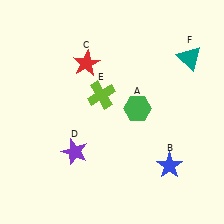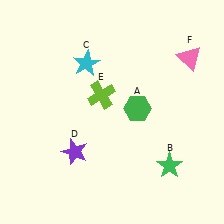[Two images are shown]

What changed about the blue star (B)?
In Image 1, B is blue. In Image 2, it changed to green.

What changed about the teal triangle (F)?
In Image 1, F is teal. In Image 2, it changed to pink.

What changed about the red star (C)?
In Image 1, C is red. In Image 2, it changed to cyan.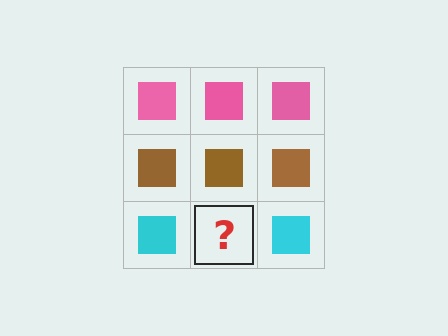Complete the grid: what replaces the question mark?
The question mark should be replaced with a cyan square.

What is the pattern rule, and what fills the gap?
The rule is that each row has a consistent color. The gap should be filled with a cyan square.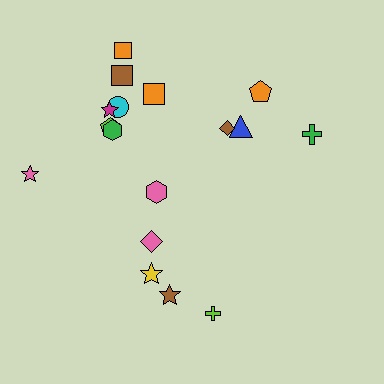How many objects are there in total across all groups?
There are 17 objects.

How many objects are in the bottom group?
There are 5 objects.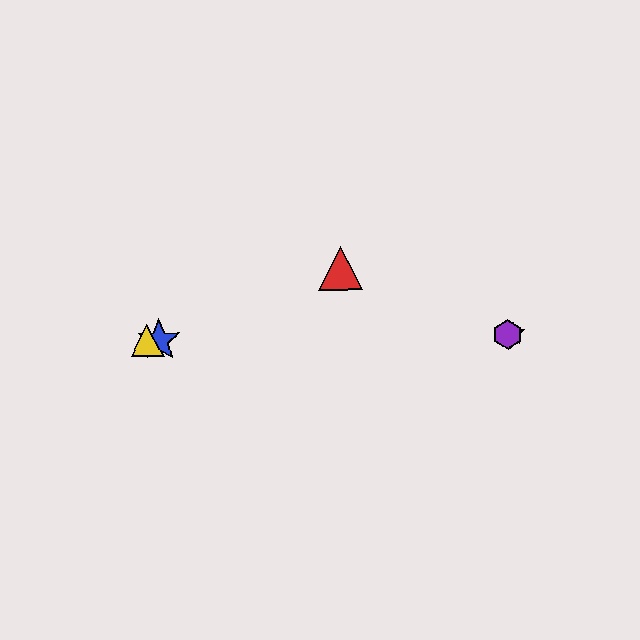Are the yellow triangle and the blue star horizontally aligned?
Yes, both are at y≈340.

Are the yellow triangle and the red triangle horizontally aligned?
No, the yellow triangle is at y≈340 and the red triangle is at y≈268.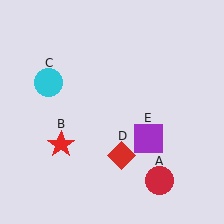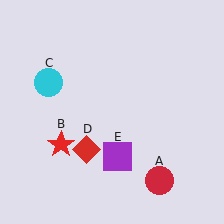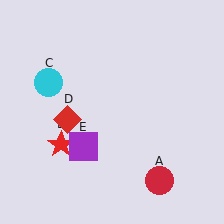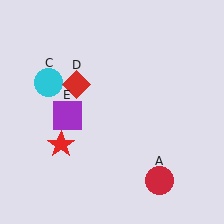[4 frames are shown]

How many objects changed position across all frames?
2 objects changed position: red diamond (object D), purple square (object E).